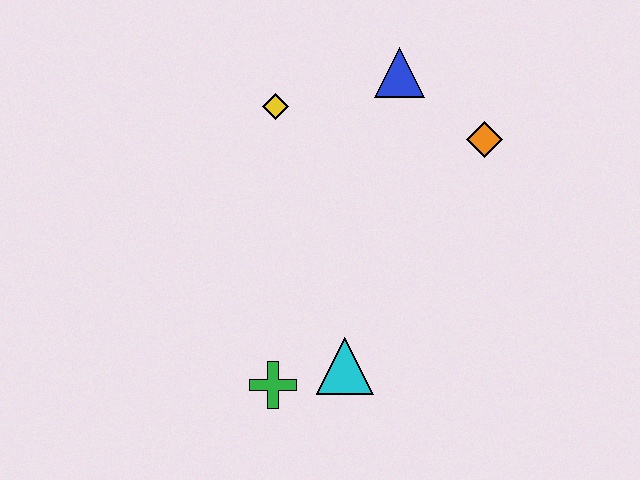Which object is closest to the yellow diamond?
The blue triangle is closest to the yellow diamond.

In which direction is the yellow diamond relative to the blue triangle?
The yellow diamond is to the left of the blue triangle.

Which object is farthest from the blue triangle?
The green cross is farthest from the blue triangle.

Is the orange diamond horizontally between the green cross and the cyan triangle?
No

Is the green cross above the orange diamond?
No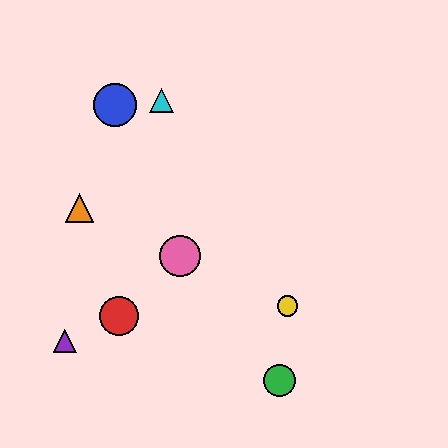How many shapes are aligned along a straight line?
3 shapes (the yellow circle, the orange triangle, the pink circle) are aligned along a straight line.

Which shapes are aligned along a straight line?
The yellow circle, the orange triangle, the pink circle are aligned along a straight line.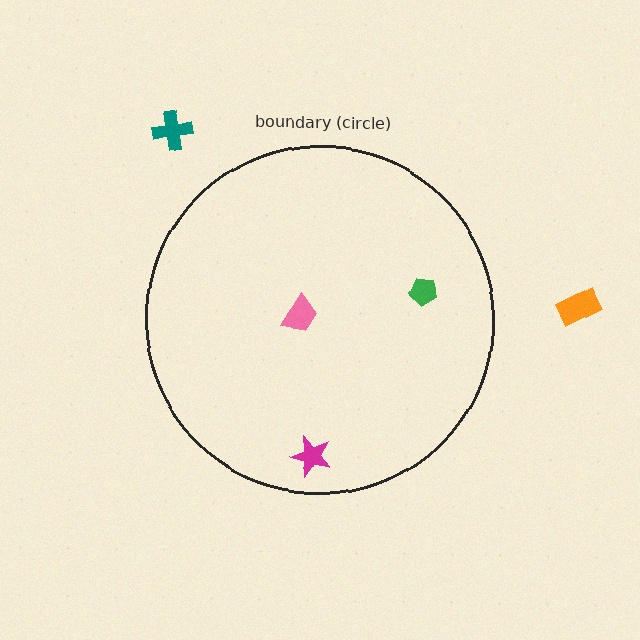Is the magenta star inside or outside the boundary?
Inside.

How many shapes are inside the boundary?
3 inside, 2 outside.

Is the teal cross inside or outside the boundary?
Outside.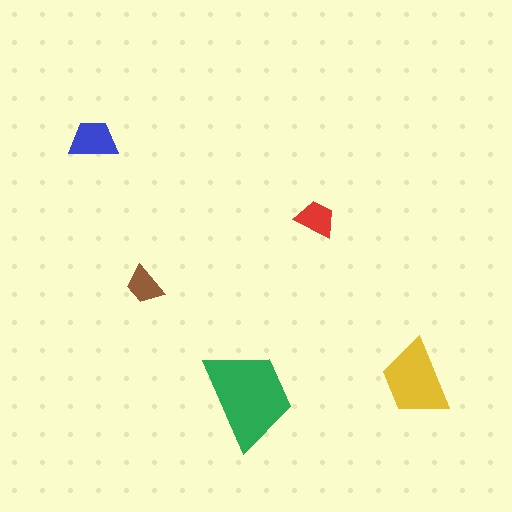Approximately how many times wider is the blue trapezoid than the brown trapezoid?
About 1.5 times wider.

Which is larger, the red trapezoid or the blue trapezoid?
The blue one.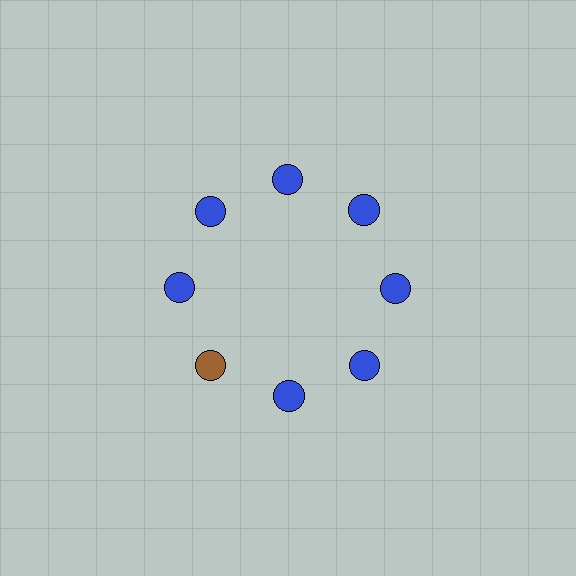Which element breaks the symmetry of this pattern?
The brown circle at roughly the 8 o'clock position breaks the symmetry. All other shapes are blue circles.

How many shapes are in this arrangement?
There are 8 shapes arranged in a ring pattern.